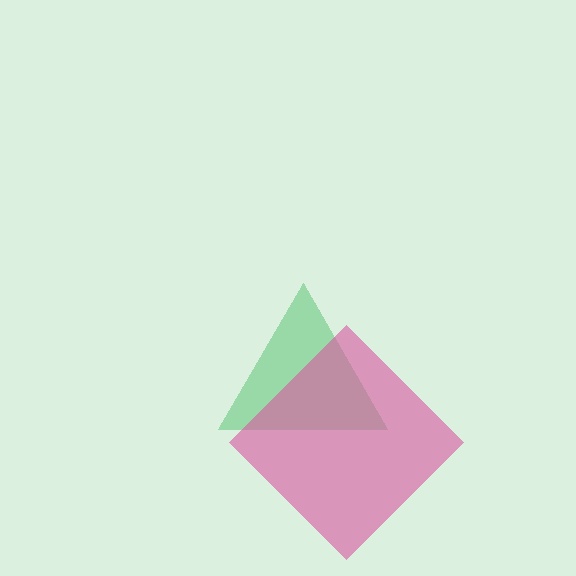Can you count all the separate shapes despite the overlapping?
Yes, there are 2 separate shapes.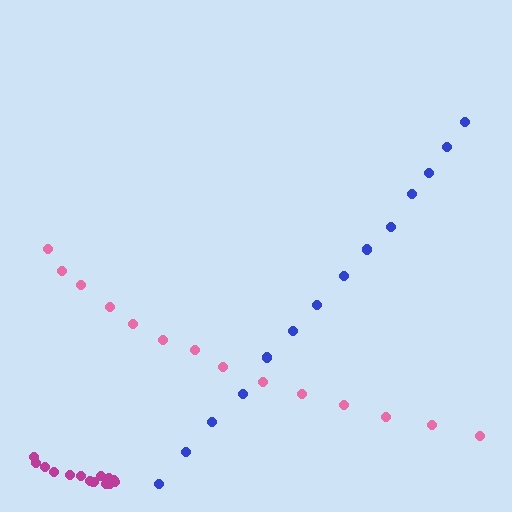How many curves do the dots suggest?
There are 3 distinct paths.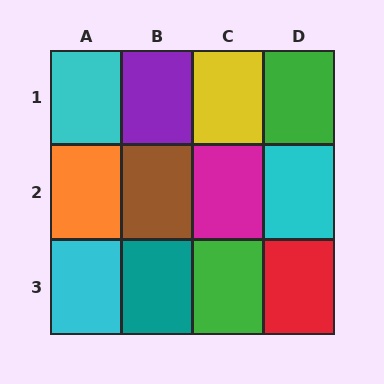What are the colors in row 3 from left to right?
Cyan, teal, green, red.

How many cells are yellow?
1 cell is yellow.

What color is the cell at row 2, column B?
Brown.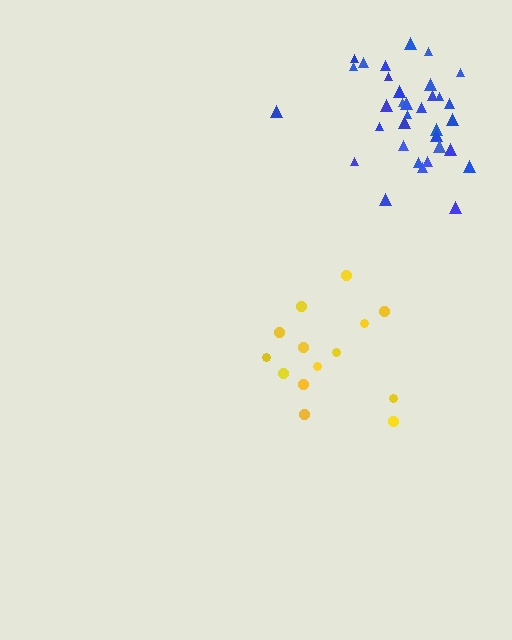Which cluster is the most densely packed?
Blue.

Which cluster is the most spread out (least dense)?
Yellow.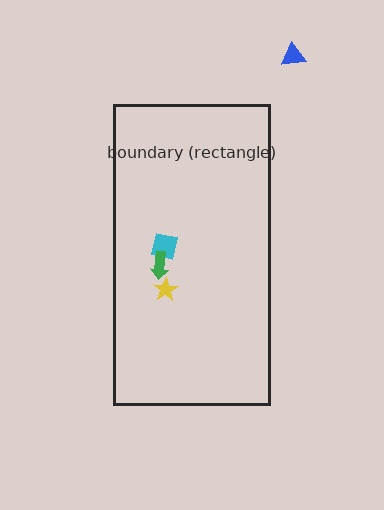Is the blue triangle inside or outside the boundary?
Outside.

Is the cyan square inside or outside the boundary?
Inside.